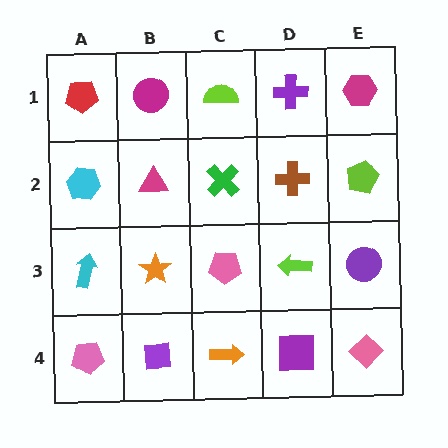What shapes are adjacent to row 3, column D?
A brown cross (row 2, column D), a purple square (row 4, column D), a pink pentagon (row 3, column C), a purple circle (row 3, column E).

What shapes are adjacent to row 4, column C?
A pink pentagon (row 3, column C), a purple square (row 4, column B), a purple square (row 4, column D).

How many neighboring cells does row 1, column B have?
3.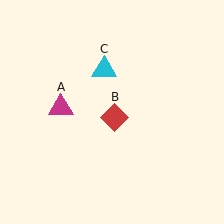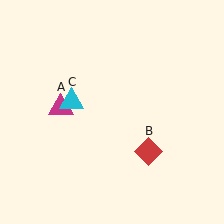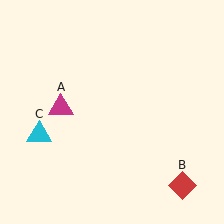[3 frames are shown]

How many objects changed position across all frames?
2 objects changed position: red diamond (object B), cyan triangle (object C).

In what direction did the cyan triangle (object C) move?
The cyan triangle (object C) moved down and to the left.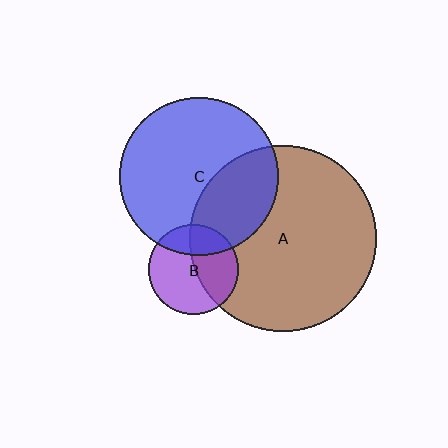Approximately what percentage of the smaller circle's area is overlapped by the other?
Approximately 35%.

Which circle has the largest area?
Circle A (brown).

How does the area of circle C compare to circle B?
Approximately 3.1 times.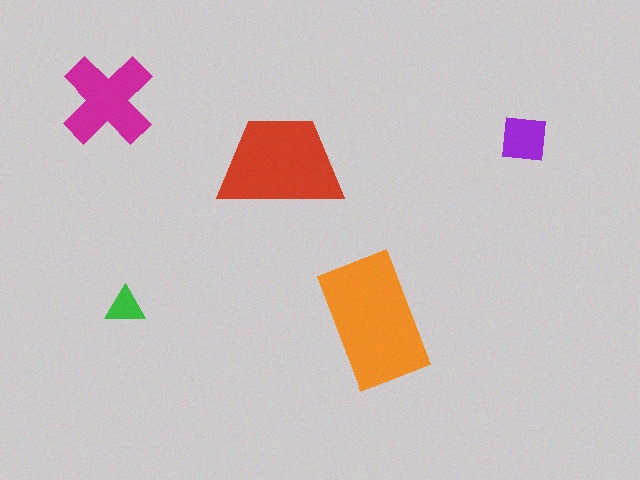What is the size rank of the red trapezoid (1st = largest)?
2nd.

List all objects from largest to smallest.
The orange rectangle, the red trapezoid, the magenta cross, the purple square, the green triangle.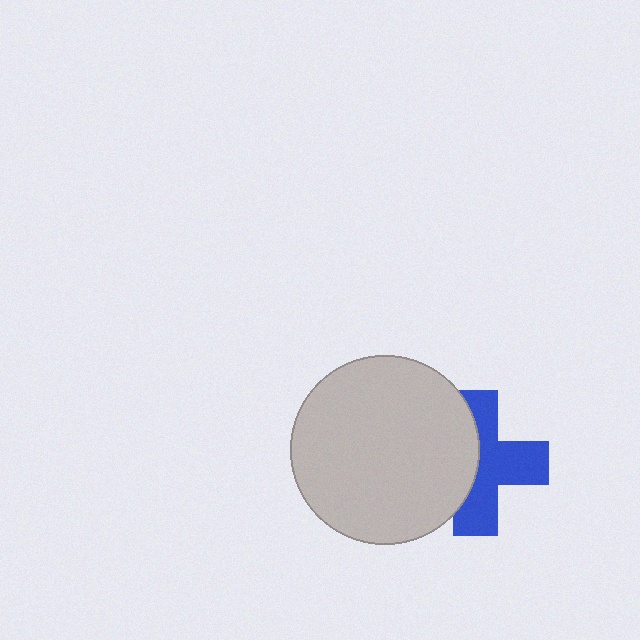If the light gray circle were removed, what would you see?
You would see the complete blue cross.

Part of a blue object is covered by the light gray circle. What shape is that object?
It is a cross.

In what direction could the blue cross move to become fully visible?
The blue cross could move right. That would shift it out from behind the light gray circle entirely.